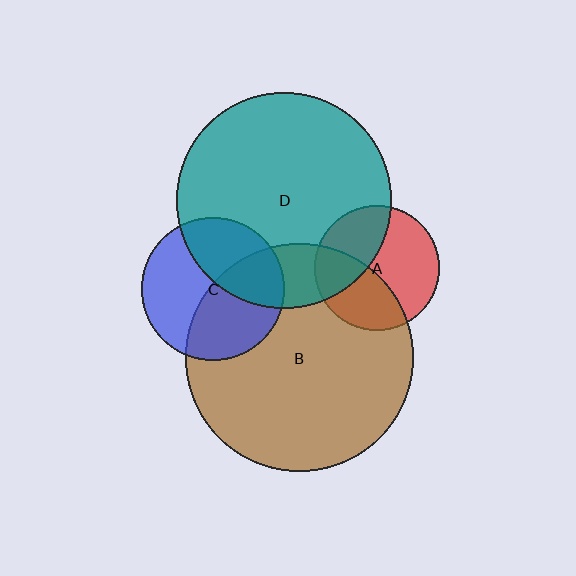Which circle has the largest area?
Circle B (brown).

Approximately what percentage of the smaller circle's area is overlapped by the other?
Approximately 35%.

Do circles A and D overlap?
Yes.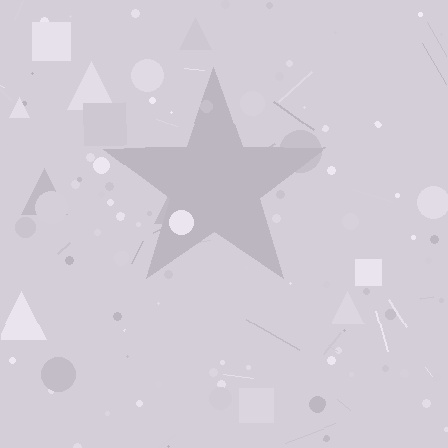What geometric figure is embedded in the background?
A star is embedded in the background.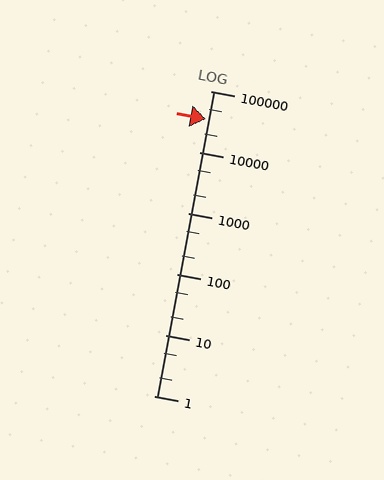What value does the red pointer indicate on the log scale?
The pointer indicates approximately 35000.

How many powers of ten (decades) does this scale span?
The scale spans 5 decades, from 1 to 100000.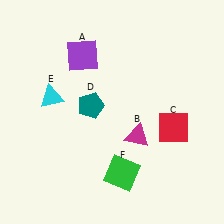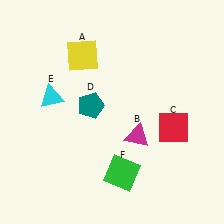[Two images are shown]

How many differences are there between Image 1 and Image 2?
There is 1 difference between the two images.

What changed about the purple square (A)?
In Image 1, A is purple. In Image 2, it changed to yellow.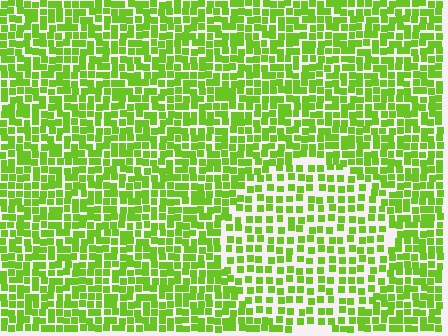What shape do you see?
I see a circle.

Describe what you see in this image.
The image contains small lime elements arranged at two different densities. A circle-shaped region is visible where the elements are less densely packed than the surrounding area.